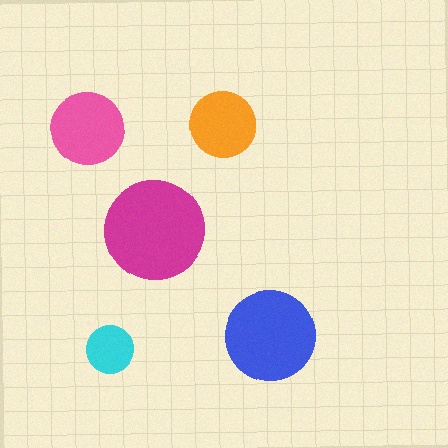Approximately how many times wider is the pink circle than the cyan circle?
About 1.5 times wider.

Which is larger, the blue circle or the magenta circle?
The magenta one.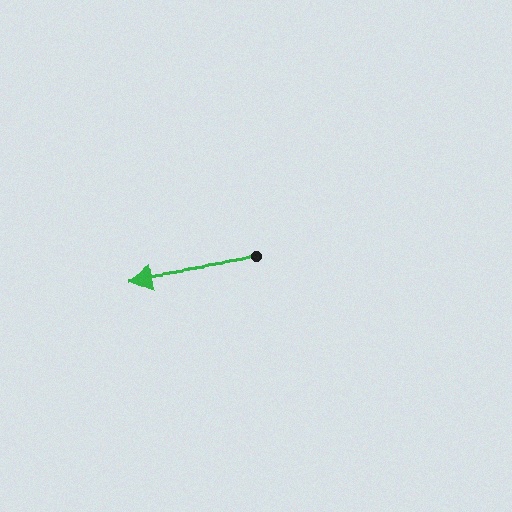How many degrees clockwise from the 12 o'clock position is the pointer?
Approximately 261 degrees.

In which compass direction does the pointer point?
West.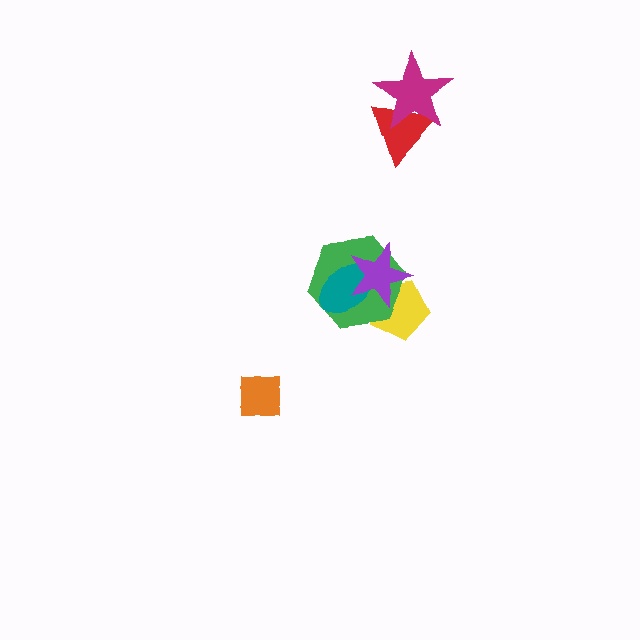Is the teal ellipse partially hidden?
Yes, it is partially covered by another shape.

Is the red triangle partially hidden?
Yes, it is partially covered by another shape.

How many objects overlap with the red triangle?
1 object overlaps with the red triangle.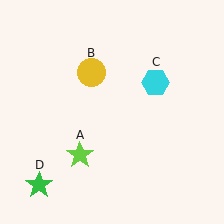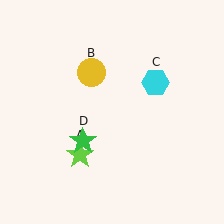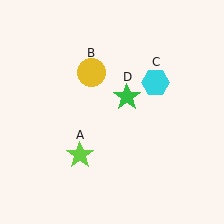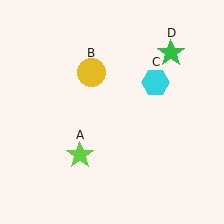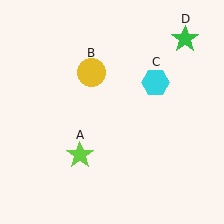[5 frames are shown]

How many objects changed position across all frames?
1 object changed position: green star (object D).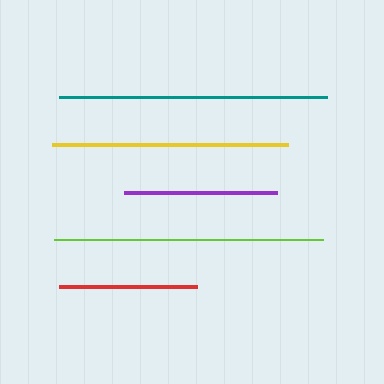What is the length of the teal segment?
The teal segment is approximately 268 pixels long.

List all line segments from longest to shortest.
From longest to shortest: lime, teal, yellow, purple, red.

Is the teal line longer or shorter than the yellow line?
The teal line is longer than the yellow line.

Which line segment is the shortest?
The red line is the shortest at approximately 138 pixels.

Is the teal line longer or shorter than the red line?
The teal line is longer than the red line.